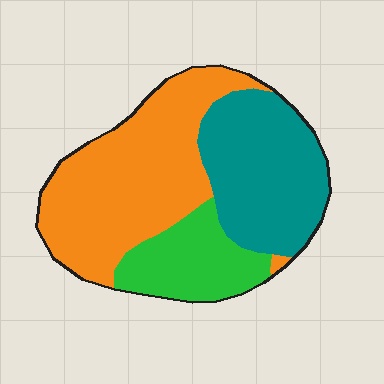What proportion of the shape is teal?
Teal covers roughly 35% of the shape.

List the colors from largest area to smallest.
From largest to smallest: orange, teal, green.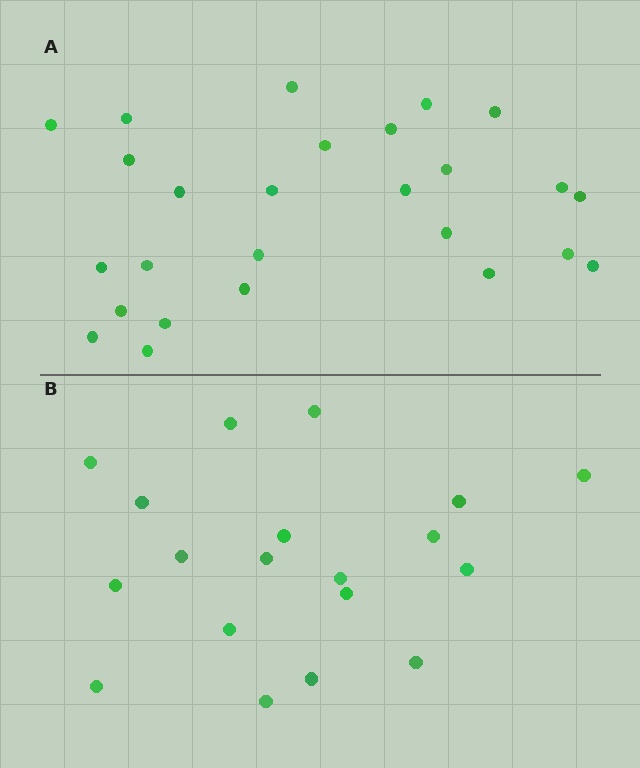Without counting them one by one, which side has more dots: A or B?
Region A (the top region) has more dots.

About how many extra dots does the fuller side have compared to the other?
Region A has roughly 8 or so more dots than region B.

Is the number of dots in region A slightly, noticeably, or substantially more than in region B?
Region A has noticeably more, but not dramatically so. The ratio is roughly 1.4 to 1.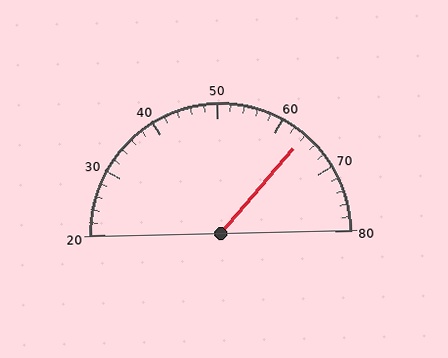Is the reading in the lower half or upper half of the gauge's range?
The reading is in the upper half of the range (20 to 80).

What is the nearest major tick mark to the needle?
The nearest major tick mark is 60.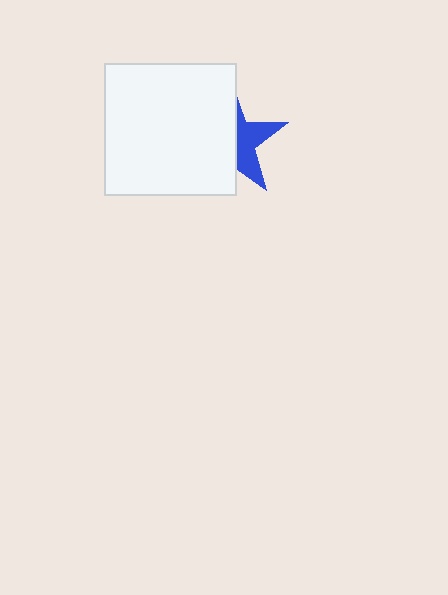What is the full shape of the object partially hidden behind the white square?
The partially hidden object is a blue star.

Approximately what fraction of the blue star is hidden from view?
Roughly 61% of the blue star is hidden behind the white square.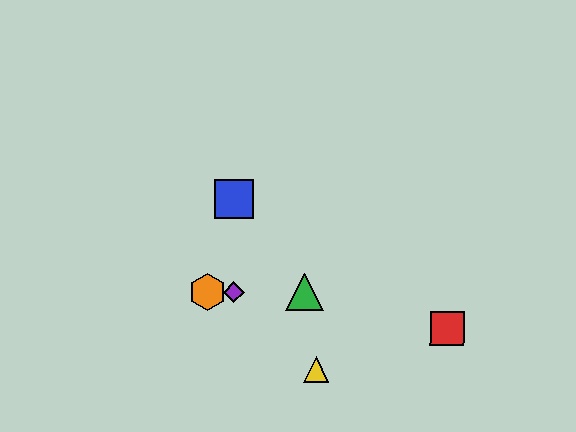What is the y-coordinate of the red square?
The red square is at y≈328.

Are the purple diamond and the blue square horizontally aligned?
No, the purple diamond is at y≈292 and the blue square is at y≈199.